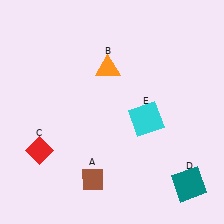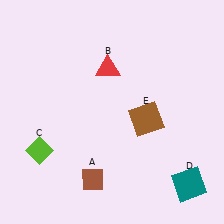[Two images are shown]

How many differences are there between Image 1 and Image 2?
There are 3 differences between the two images.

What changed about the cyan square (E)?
In Image 1, E is cyan. In Image 2, it changed to brown.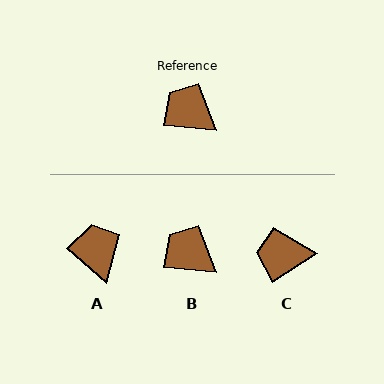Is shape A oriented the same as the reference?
No, it is off by about 36 degrees.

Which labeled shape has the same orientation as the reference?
B.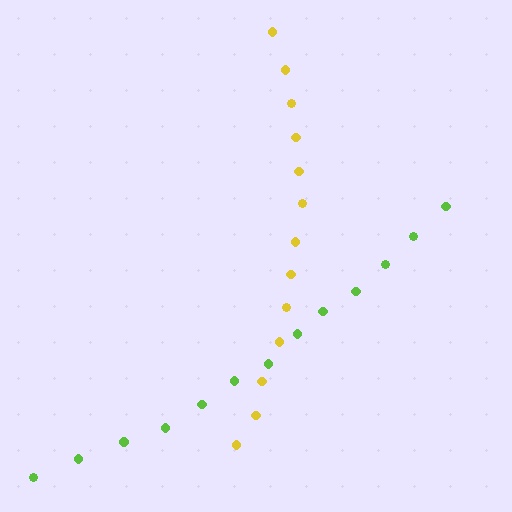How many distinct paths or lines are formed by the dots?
There are 2 distinct paths.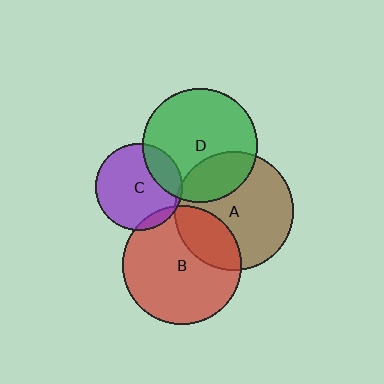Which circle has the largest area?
Circle B (red).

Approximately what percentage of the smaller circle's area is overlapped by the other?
Approximately 10%.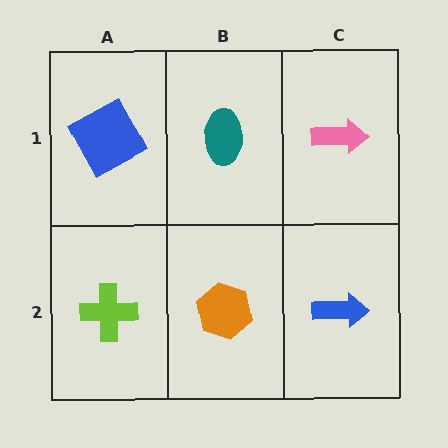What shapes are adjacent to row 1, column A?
A lime cross (row 2, column A), a teal ellipse (row 1, column B).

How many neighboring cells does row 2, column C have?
2.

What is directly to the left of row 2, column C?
An orange hexagon.